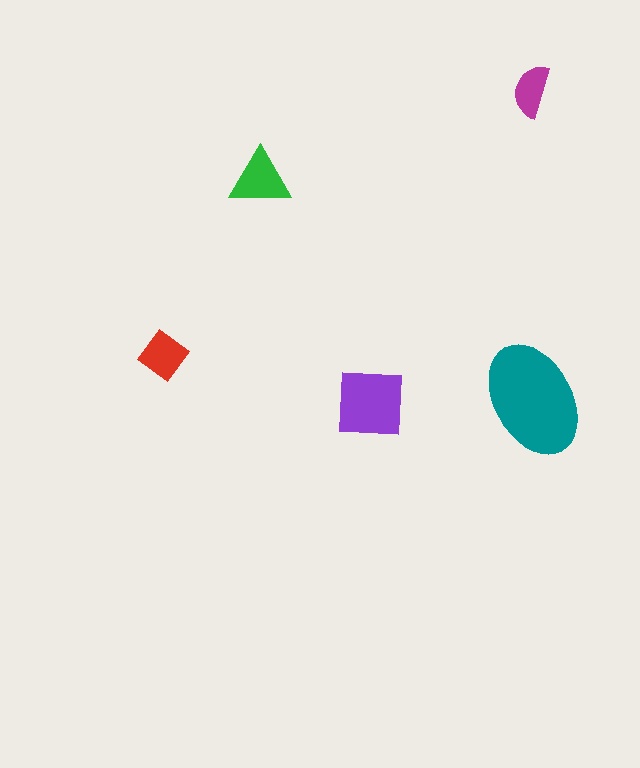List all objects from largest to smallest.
The teal ellipse, the purple square, the green triangle, the red diamond, the magenta semicircle.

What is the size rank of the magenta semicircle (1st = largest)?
5th.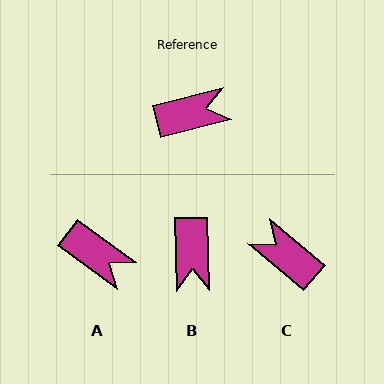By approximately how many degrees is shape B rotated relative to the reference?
Approximately 103 degrees clockwise.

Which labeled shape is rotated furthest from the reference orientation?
C, about 125 degrees away.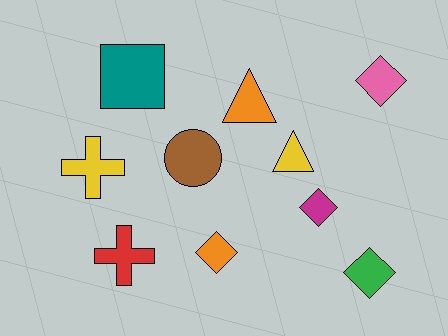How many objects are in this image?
There are 10 objects.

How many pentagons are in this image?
There are no pentagons.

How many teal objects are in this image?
There is 1 teal object.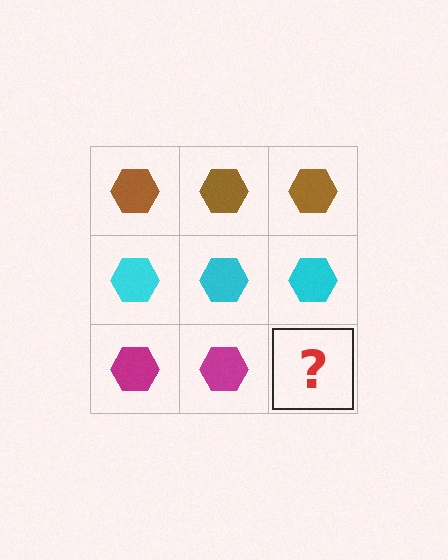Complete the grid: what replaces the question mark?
The question mark should be replaced with a magenta hexagon.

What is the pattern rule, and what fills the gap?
The rule is that each row has a consistent color. The gap should be filled with a magenta hexagon.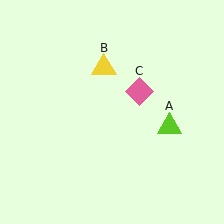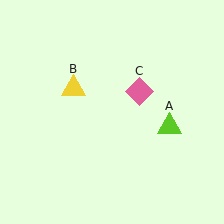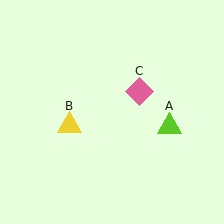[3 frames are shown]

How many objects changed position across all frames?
1 object changed position: yellow triangle (object B).